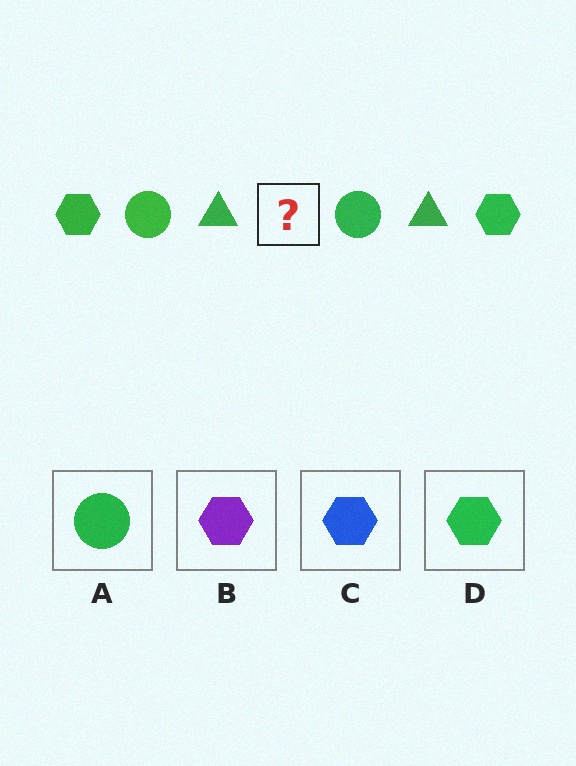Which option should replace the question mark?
Option D.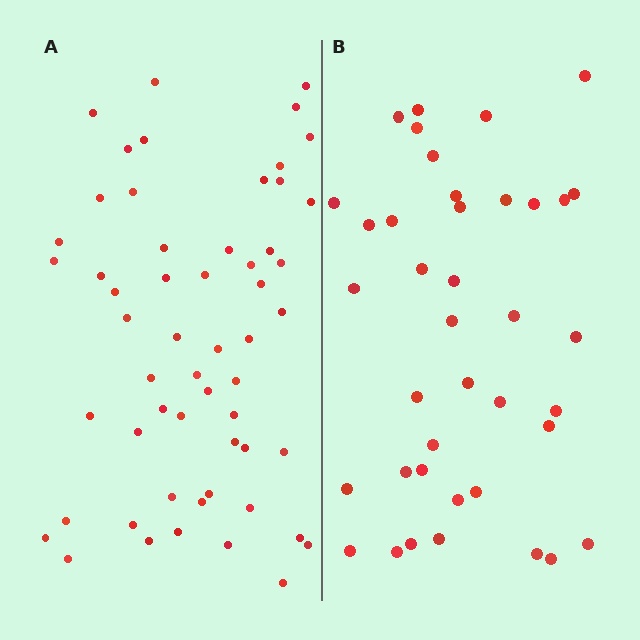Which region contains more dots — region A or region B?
Region A (the left region) has more dots.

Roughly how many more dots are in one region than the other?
Region A has approximately 15 more dots than region B.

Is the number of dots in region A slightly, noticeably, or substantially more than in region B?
Region A has noticeably more, but not dramatically so. The ratio is roughly 1.4 to 1.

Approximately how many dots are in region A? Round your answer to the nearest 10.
About 60 dots. (The exact count is 56, which rounds to 60.)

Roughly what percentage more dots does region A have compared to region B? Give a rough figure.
About 45% more.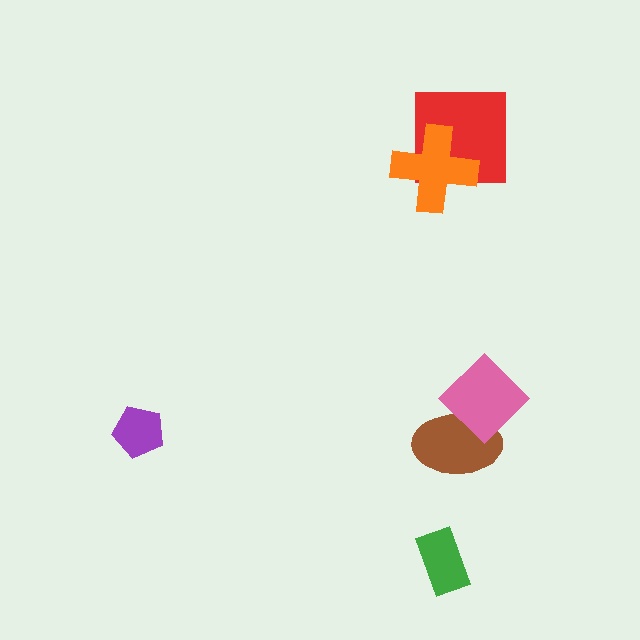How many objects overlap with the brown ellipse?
1 object overlaps with the brown ellipse.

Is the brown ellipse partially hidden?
Yes, it is partially covered by another shape.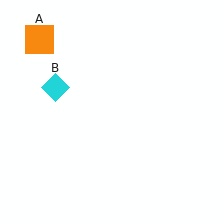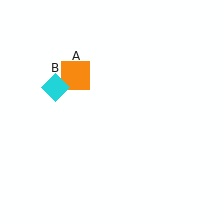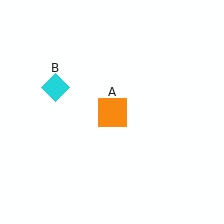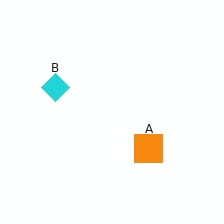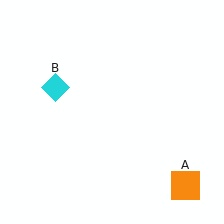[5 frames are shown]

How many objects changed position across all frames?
1 object changed position: orange square (object A).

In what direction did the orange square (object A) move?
The orange square (object A) moved down and to the right.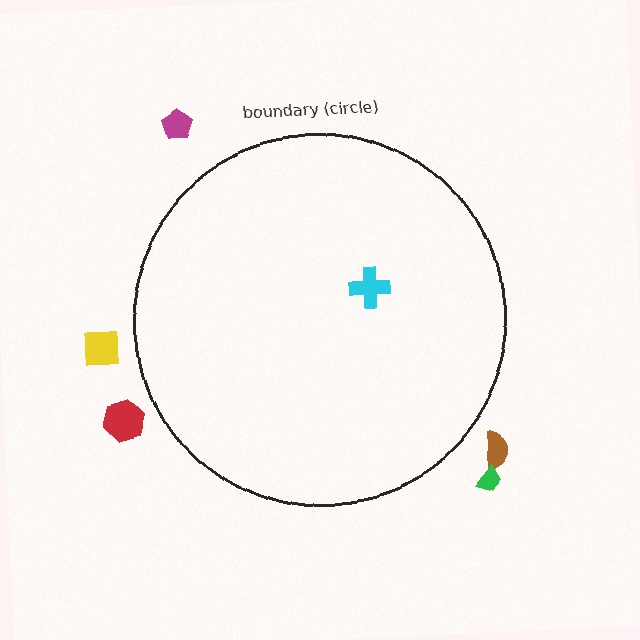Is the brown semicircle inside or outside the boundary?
Outside.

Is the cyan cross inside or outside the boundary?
Inside.